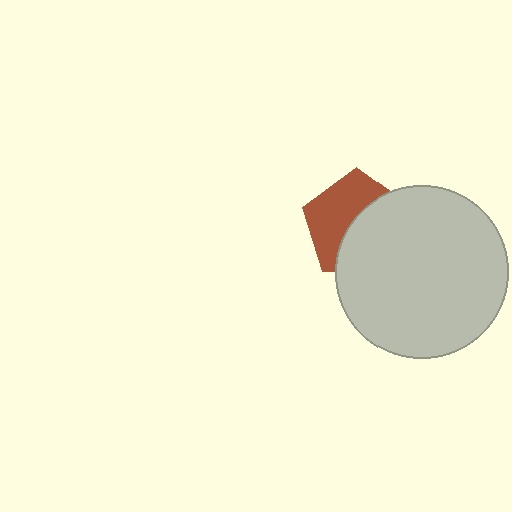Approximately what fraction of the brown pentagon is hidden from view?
Roughly 51% of the brown pentagon is hidden behind the light gray circle.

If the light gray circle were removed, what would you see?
You would see the complete brown pentagon.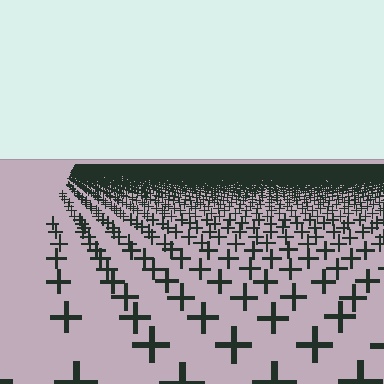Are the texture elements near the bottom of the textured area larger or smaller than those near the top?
Larger. Near the bottom, elements are closer to the viewer and appear at a bigger on-screen size.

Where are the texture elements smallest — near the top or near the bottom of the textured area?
Near the top.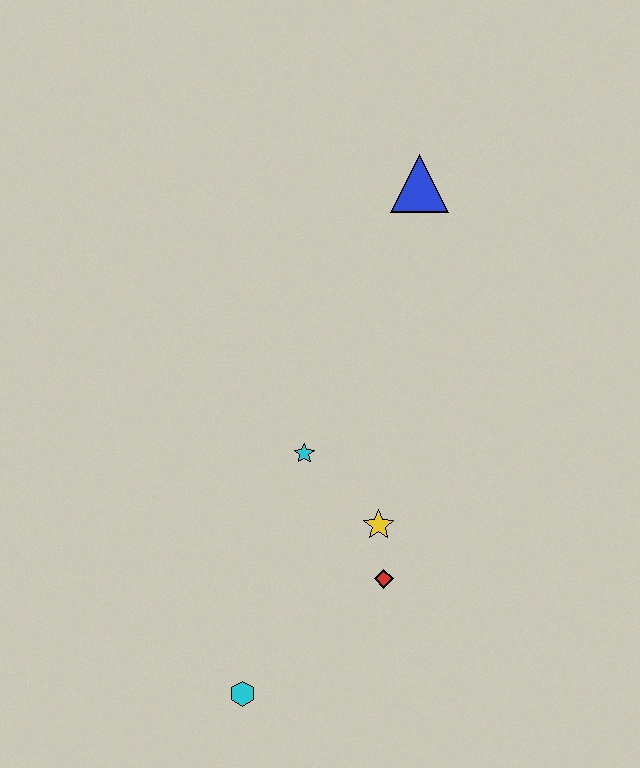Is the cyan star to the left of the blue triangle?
Yes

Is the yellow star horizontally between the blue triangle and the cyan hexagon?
Yes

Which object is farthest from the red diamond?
The blue triangle is farthest from the red diamond.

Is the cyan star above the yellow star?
Yes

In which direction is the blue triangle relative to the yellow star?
The blue triangle is above the yellow star.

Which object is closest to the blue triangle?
The cyan star is closest to the blue triangle.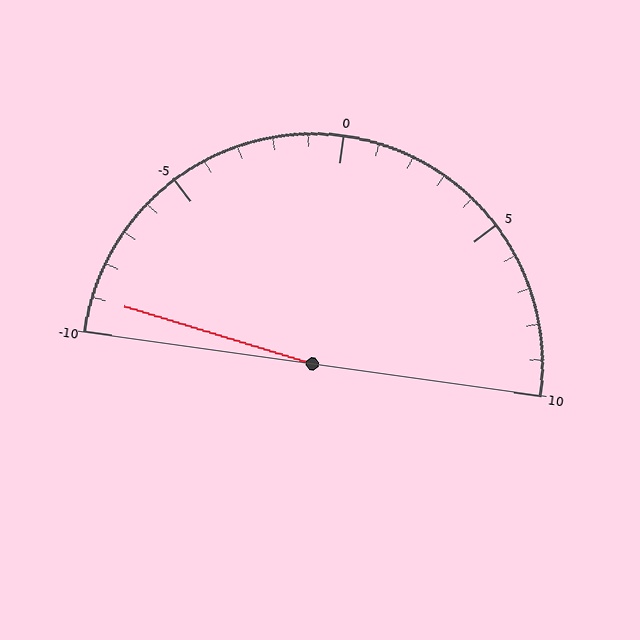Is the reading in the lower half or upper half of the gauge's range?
The reading is in the lower half of the range (-10 to 10).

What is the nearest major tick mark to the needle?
The nearest major tick mark is -10.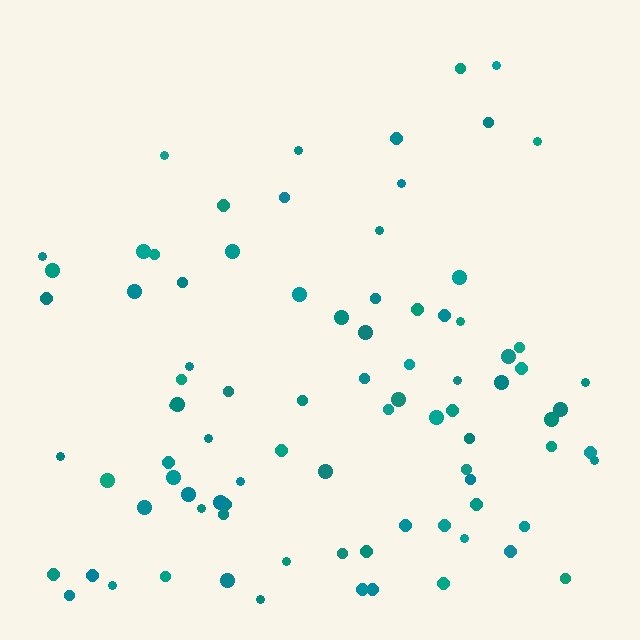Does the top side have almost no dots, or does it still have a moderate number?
Still a moderate number, just noticeably fewer than the bottom.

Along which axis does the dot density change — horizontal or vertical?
Vertical.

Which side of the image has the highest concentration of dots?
The bottom.